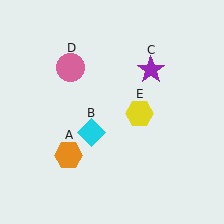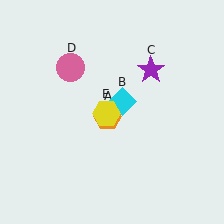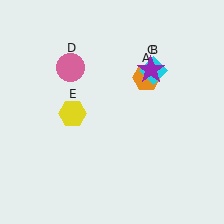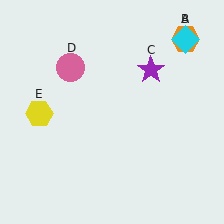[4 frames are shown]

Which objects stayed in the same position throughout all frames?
Purple star (object C) and pink circle (object D) remained stationary.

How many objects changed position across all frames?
3 objects changed position: orange hexagon (object A), cyan diamond (object B), yellow hexagon (object E).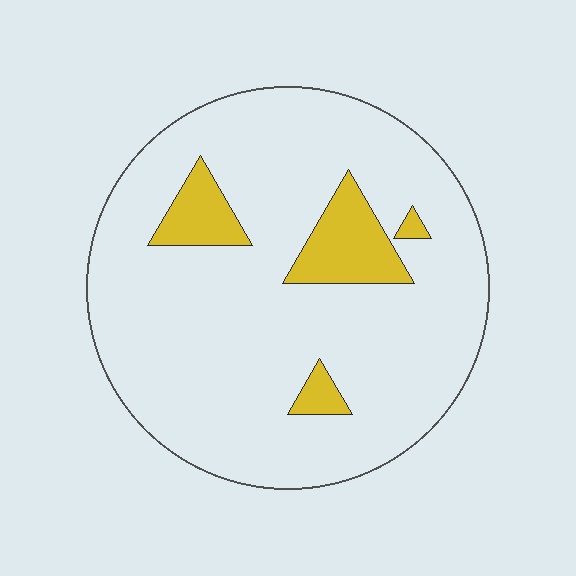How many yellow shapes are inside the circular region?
4.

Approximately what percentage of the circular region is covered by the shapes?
Approximately 10%.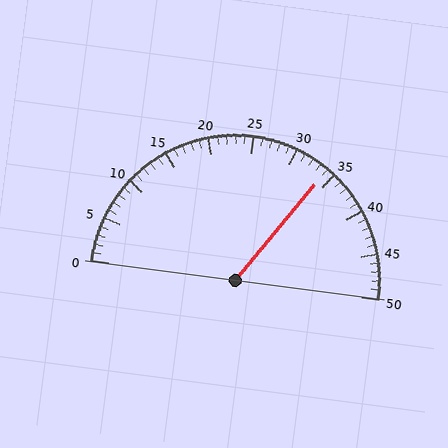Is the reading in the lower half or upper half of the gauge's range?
The reading is in the upper half of the range (0 to 50).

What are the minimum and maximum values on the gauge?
The gauge ranges from 0 to 50.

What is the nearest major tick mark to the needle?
The nearest major tick mark is 35.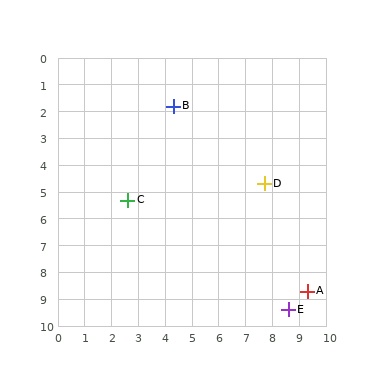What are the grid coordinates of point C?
Point C is at approximately (2.6, 5.3).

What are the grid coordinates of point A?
Point A is at approximately (9.3, 8.7).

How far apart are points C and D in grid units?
Points C and D are about 5.1 grid units apart.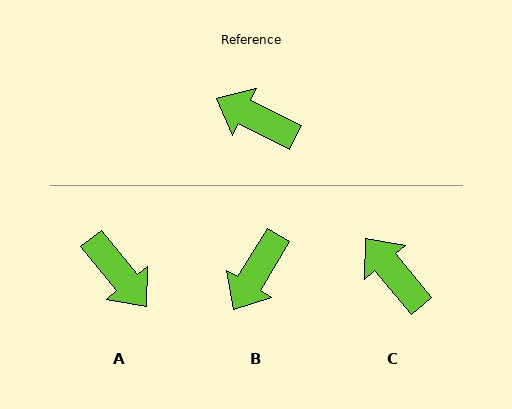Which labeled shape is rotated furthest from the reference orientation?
A, about 156 degrees away.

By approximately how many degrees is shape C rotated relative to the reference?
Approximately 24 degrees clockwise.